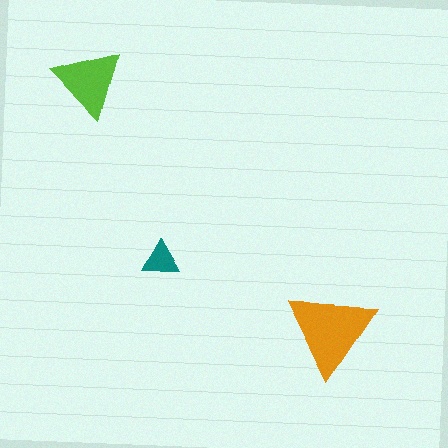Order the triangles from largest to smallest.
the orange one, the lime one, the teal one.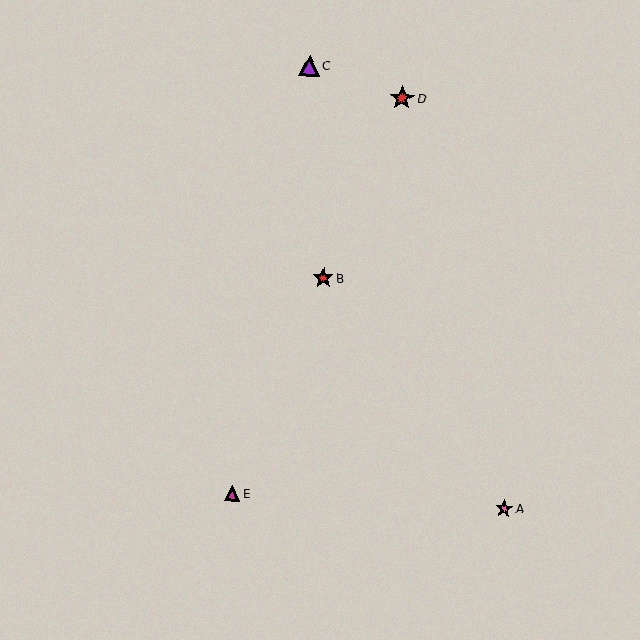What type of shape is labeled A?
Shape A is a pink star.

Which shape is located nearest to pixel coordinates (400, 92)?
The red star (labeled D) at (402, 98) is nearest to that location.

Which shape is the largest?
The red star (labeled D) is the largest.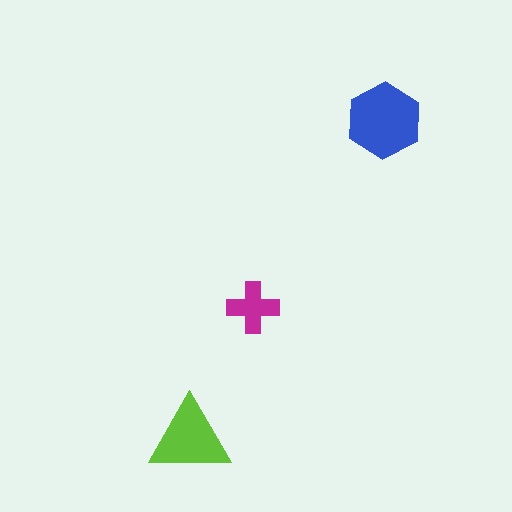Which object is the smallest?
The magenta cross.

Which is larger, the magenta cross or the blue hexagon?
The blue hexagon.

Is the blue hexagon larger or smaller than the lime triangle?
Larger.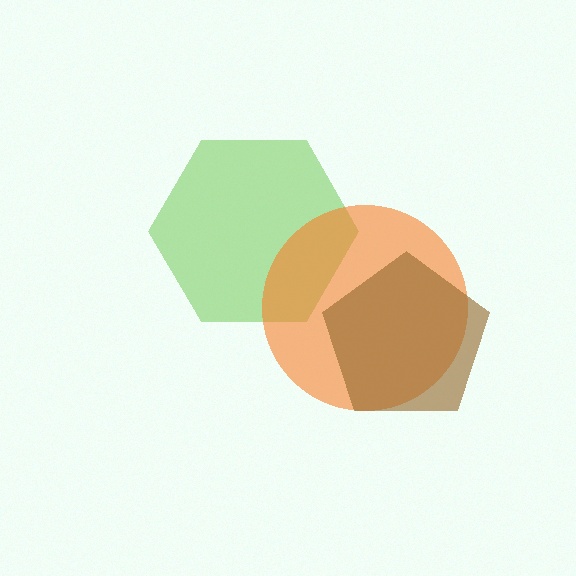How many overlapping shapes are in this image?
There are 3 overlapping shapes in the image.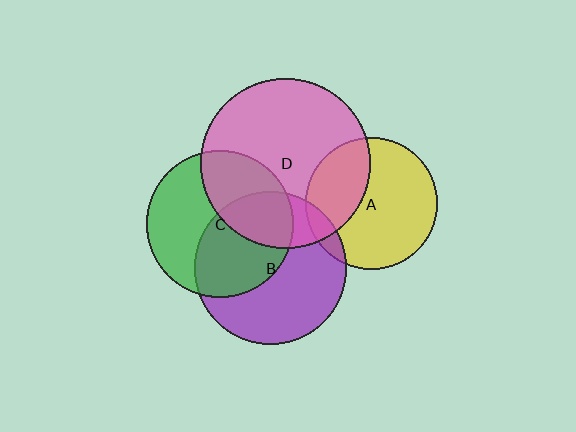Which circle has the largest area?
Circle D (pink).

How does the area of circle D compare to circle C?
Approximately 1.3 times.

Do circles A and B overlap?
Yes.